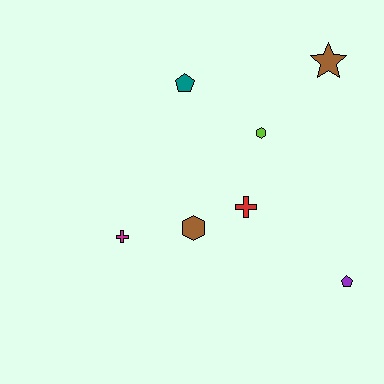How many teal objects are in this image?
There is 1 teal object.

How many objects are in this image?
There are 7 objects.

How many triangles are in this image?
There are no triangles.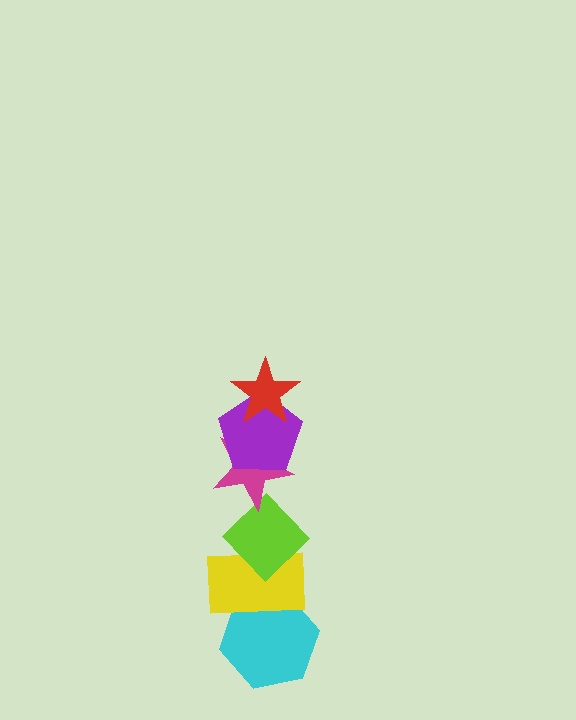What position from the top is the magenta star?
The magenta star is 3rd from the top.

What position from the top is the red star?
The red star is 1st from the top.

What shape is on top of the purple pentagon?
The red star is on top of the purple pentagon.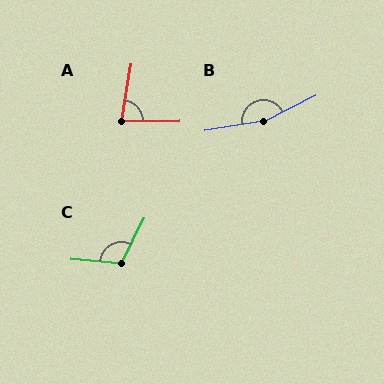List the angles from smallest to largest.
A (80°), C (111°), B (162°).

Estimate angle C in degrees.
Approximately 111 degrees.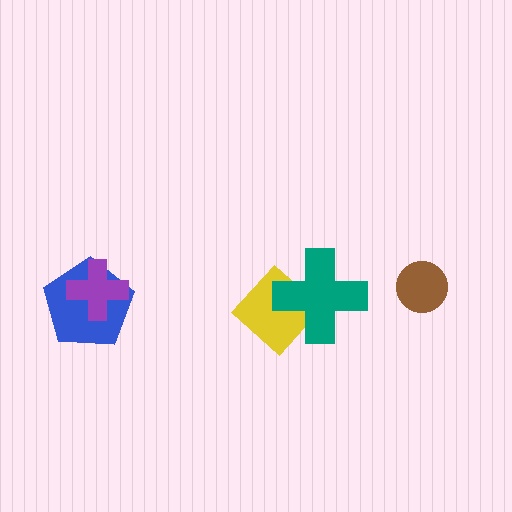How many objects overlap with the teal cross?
1 object overlaps with the teal cross.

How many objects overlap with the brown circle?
0 objects overlap with the brown circle.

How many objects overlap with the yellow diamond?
1 object overlaps with the yellow diamond.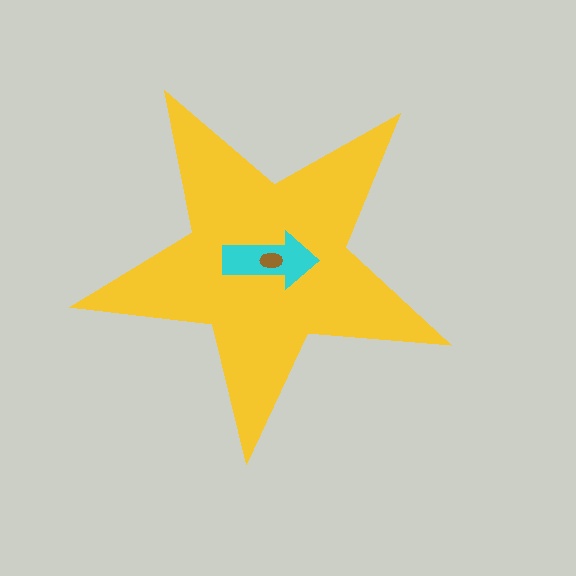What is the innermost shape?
The brown ellipse.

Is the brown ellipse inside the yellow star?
Yes.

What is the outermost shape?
The yellow star.